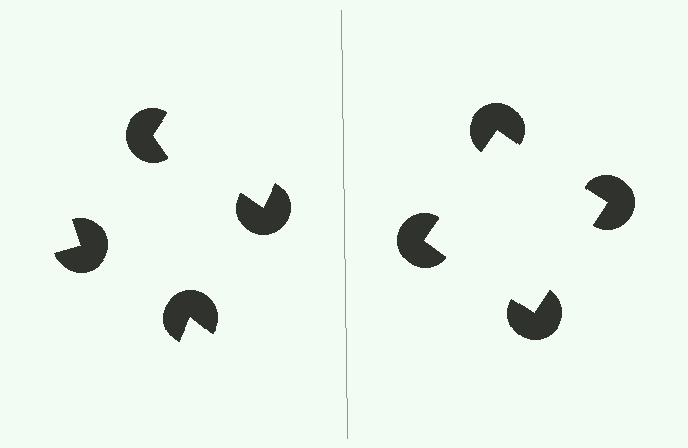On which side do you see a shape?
An illusory square appears on the right side. On the left side the wedge cuts are rotated, so no coherent shape forms.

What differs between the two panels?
The pac-man discs are positioned identically on both sides; only the wedge orientations differ. On the right they align to a square; on the left they are misaligned.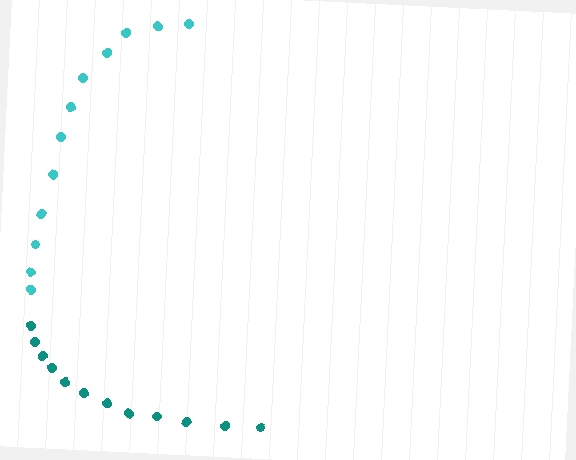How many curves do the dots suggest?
There are 2 distinct paths.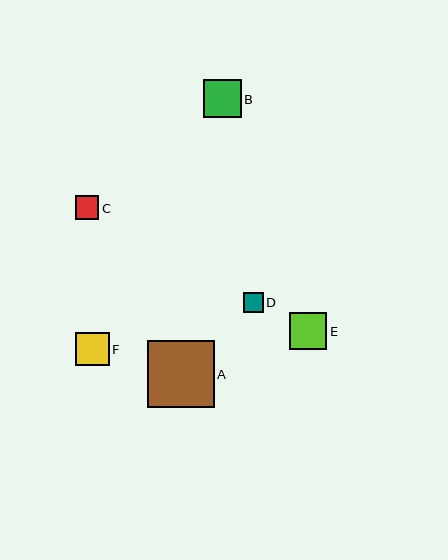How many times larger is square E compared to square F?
Square E is approximately 1.1 times the size of square F.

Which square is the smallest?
Square D is the smallest with a size of approximately 20 pixels.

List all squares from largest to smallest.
From largest to smallest: A, B, E, F, C, D.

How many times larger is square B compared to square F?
Square B is approximately 1.1 times the size of square F.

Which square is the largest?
Square A is the largest with a size of approximately 67 pixels.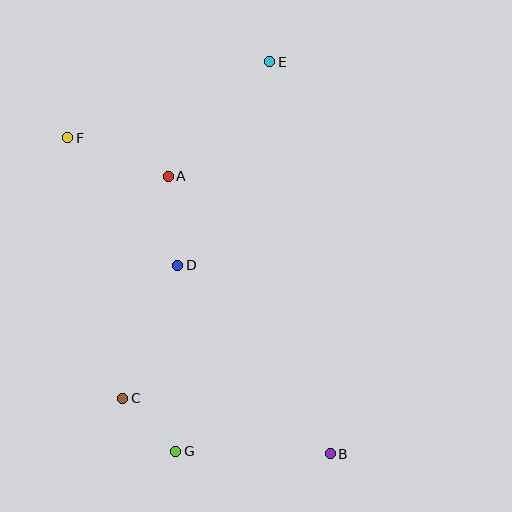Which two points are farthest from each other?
Points B and F are farthest from each other.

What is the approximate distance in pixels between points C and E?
The distance between C and E is approximately 367 pixels.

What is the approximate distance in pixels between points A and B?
The distance between A and B is approximately 321 pixels.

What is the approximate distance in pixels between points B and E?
The distance between B and E is approximately 397 pixels.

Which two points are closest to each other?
Points C and G are closest to each other.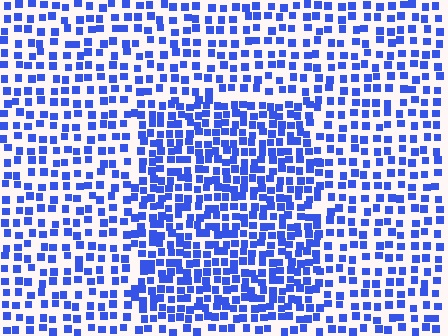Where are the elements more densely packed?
The elements are more densely packed inside the rectangle boundary.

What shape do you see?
I see a rectangle.